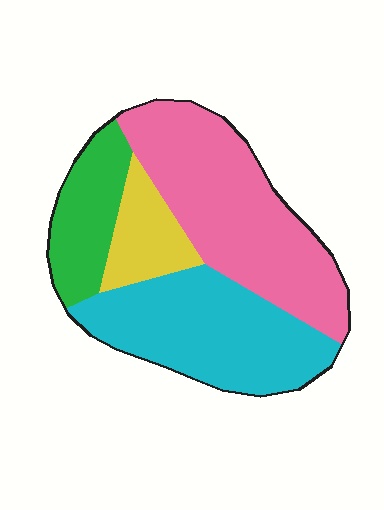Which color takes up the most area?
Pink, at roughly 40%.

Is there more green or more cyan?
Cyan.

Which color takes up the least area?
Yellow, at roughly 10%.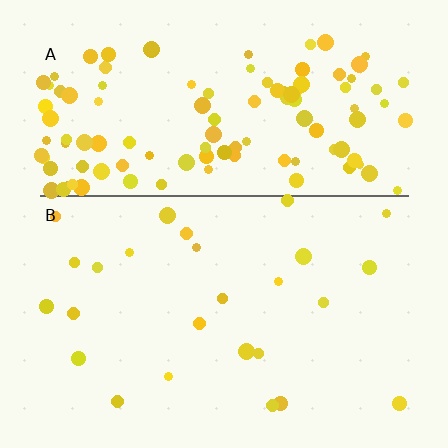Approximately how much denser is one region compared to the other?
Approximately 4.7× — region A over region B.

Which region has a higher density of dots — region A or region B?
A (the top).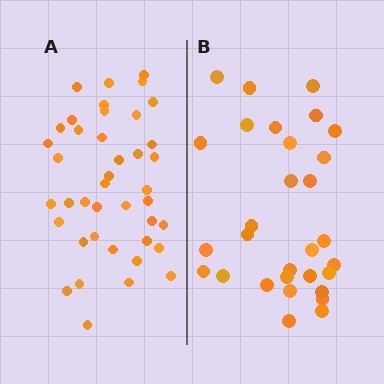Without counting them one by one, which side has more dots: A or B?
Region A (the left region) has more dots.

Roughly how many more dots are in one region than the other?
Region A has roughly 12 or so more dots than region B.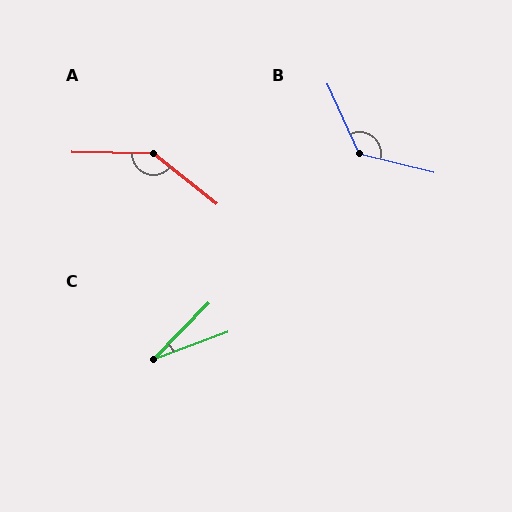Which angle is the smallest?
C, at approximately 26 degrees.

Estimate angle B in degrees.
Approximately 128 degrees.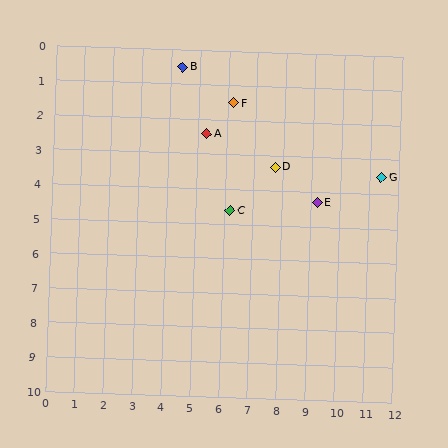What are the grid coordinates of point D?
Point D is at approximately (7.7, 3.3).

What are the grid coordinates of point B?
Point B is at approximately (4.4, 0.5).